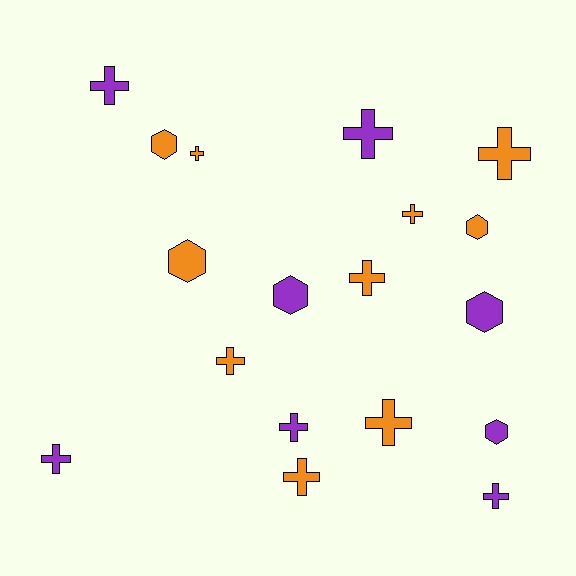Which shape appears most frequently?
Cross, with 12 objects.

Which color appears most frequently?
Orange, with 10 objects.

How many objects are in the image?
There are 18 objects.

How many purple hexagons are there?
There are 3 purple hexagons.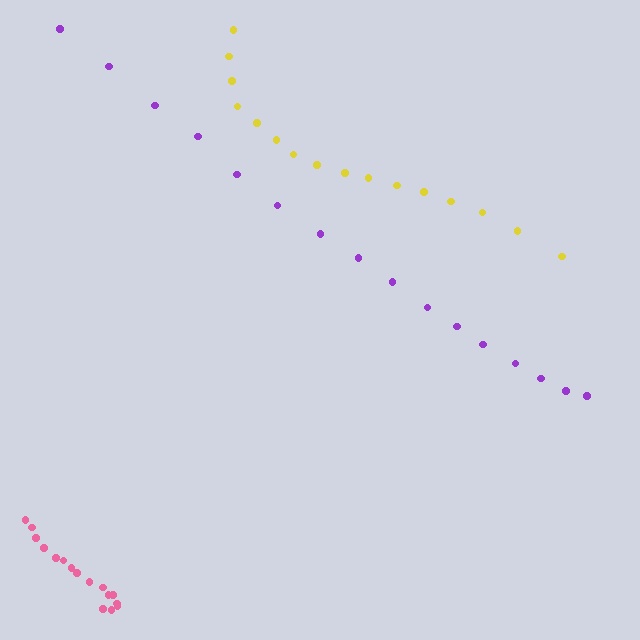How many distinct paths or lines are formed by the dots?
There are 3 distinct paths.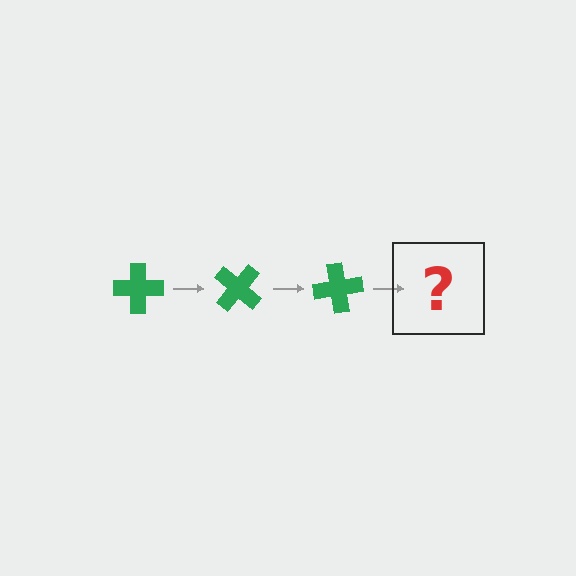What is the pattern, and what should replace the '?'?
The pattern is that the cross rotates 40 degrees each step. The '?' should be a green cross rotated 120 degrees.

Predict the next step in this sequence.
The next step is a green cross rotated 120 degrees.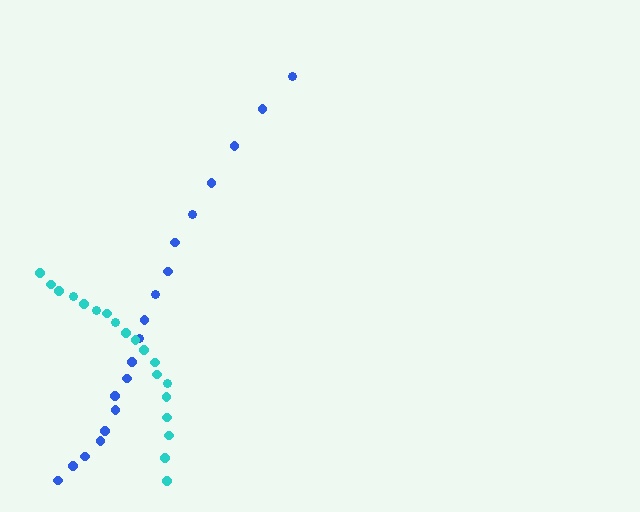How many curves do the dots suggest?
There are 2 distinct paths.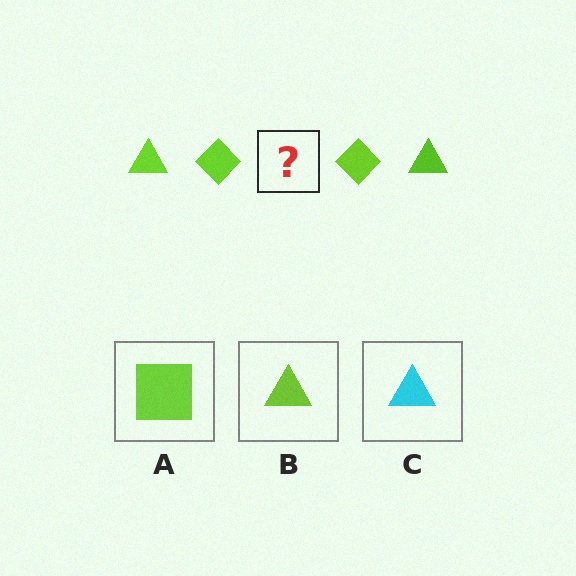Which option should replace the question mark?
Option B.